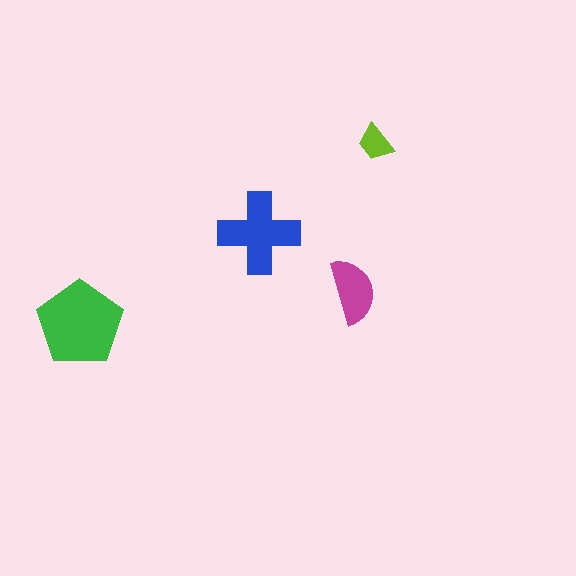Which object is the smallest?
The lime trapezoid.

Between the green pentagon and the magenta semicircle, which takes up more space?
The green pentagon.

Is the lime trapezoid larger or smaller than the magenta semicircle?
Smaller.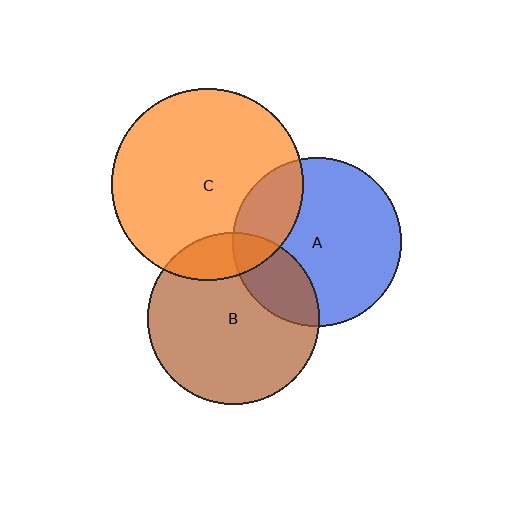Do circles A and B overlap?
Yes.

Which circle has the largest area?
Circle C (orange).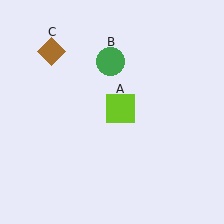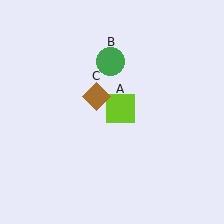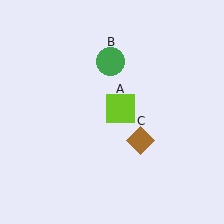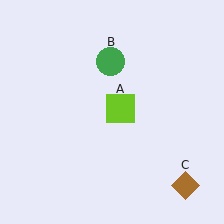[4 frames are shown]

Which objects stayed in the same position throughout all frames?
Lime square (object A) and green circle (object B) remained stationary.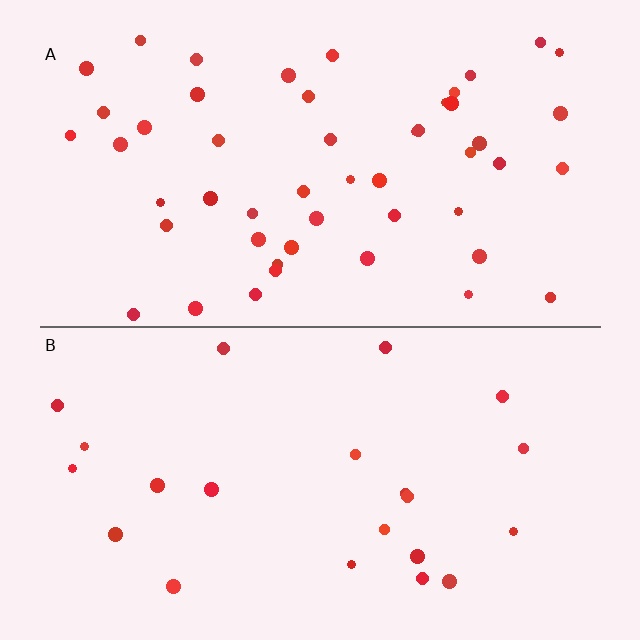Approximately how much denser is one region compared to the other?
Approximately 2.2× — region A over region B.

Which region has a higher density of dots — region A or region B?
A (the top).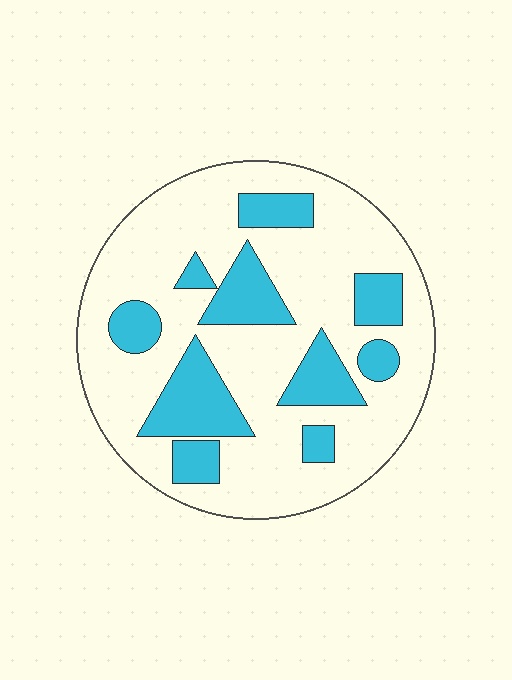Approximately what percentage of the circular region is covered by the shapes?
Approximately 25%.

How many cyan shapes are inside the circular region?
10.